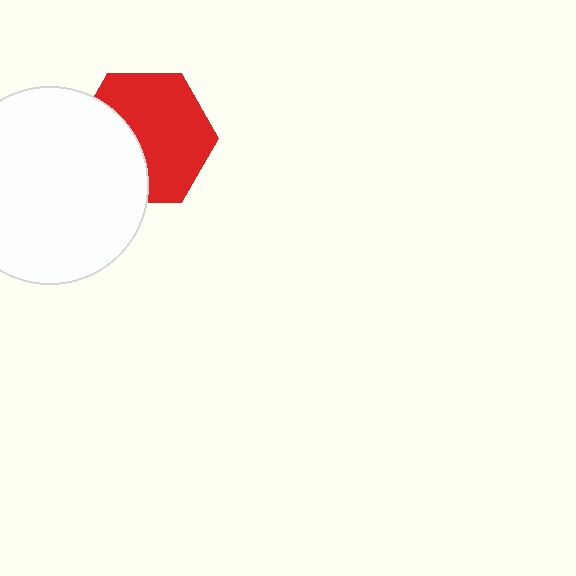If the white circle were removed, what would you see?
You would see the complete red hexagon.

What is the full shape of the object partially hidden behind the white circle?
The partially hidden object is a red hexagon.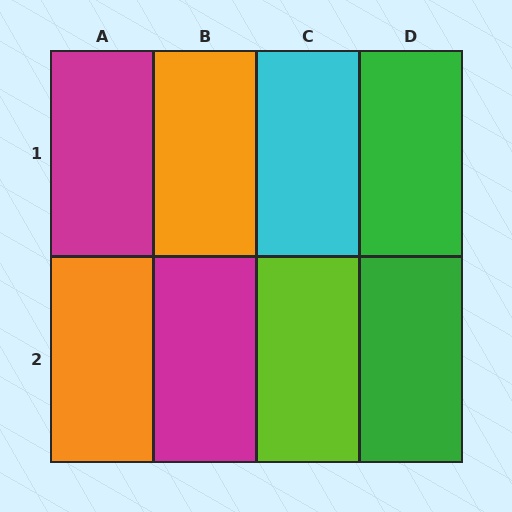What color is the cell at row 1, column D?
Green.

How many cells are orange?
2 cells are orange.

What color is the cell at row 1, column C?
Cyan.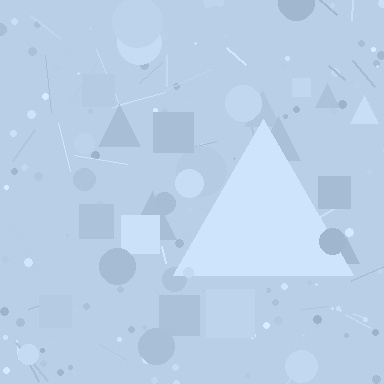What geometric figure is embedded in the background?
A triangle is embedded in the background.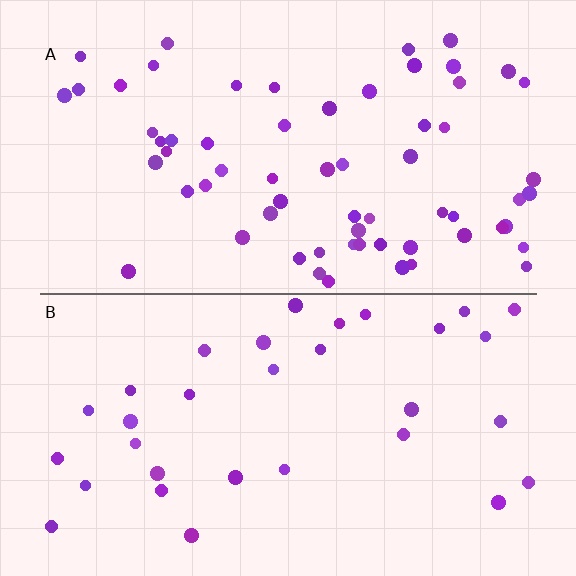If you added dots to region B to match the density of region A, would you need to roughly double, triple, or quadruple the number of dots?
Approximately double.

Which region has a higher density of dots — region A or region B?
A (the top).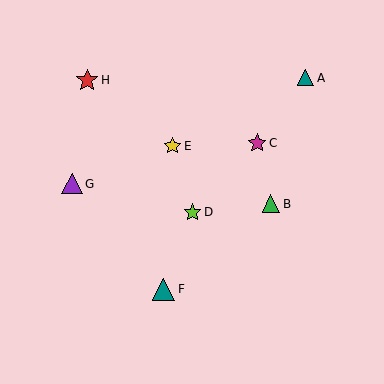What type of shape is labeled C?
Shape C is a magenta star.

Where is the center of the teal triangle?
The center of the teal triangle is at (305, 78).